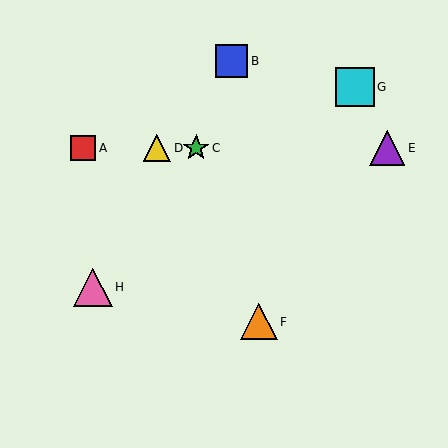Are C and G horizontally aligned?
No, C is at y≈148 and G is at y≈87.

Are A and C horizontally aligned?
Yes, both are at y≈148.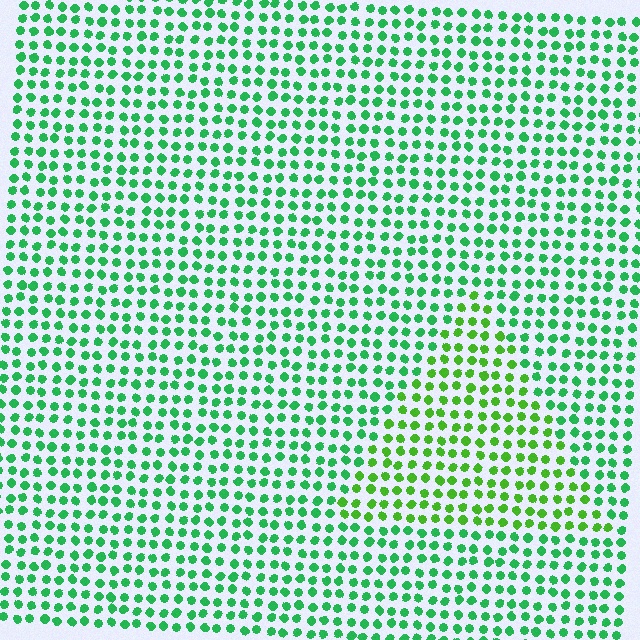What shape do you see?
I see a triangle.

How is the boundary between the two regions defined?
The boundary is defined purely by a slight shift in hue (about 31 degrees). Spacing, size, and orientation are identical on both sides.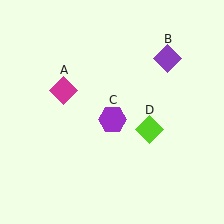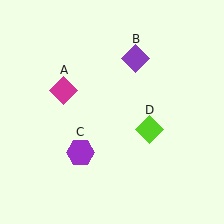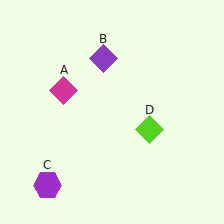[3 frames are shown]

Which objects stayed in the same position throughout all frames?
Magenta diamond (object A) and lime diamond (object D) remained stationary.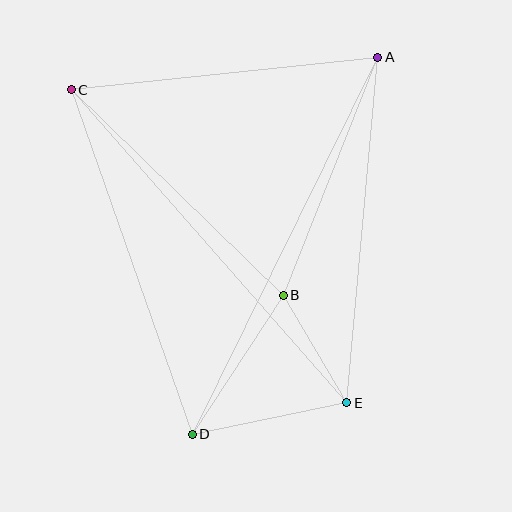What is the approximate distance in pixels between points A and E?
The distance between A and E is approximately 347 pixels.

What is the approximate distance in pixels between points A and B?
The distance between A and B is approximately 256 pixels.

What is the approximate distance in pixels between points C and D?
The distance between C and D is approximately 365 pixels.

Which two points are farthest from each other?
Points A and D are farthest from each other.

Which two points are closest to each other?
Points B and E are closest to each other.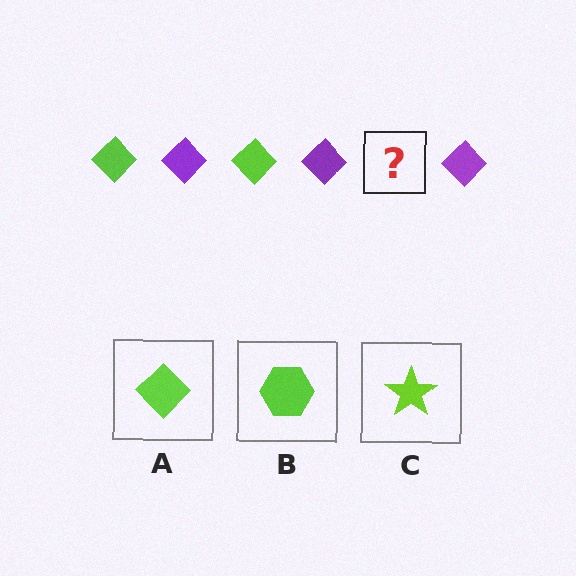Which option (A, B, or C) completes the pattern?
A.